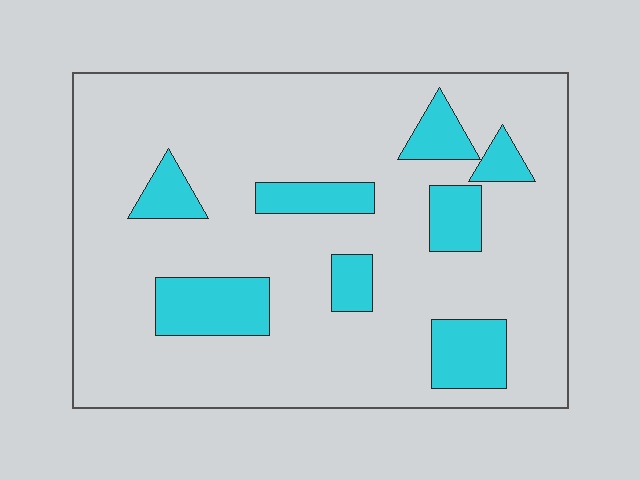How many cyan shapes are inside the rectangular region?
8.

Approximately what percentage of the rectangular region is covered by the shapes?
Approximately 20%.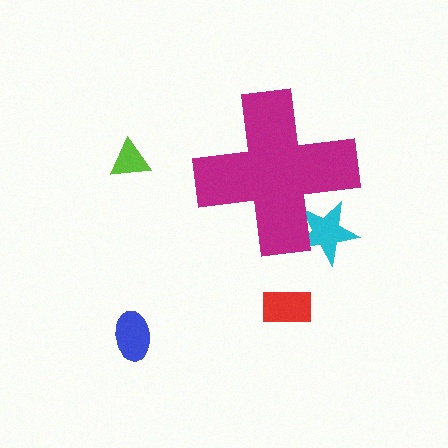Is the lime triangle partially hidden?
No, the lime triangle is fully visible.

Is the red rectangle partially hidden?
No, the red rectangle is fully visible.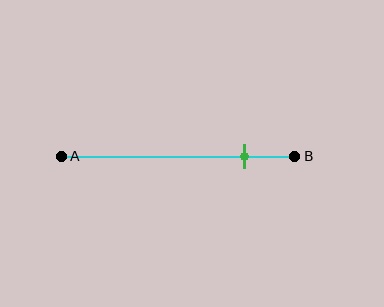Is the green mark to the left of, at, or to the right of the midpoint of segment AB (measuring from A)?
The green mark is to the right of the midpoint of segment AB.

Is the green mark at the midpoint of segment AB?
No, the mark is at about 80% from A, not at the 50% midpoint.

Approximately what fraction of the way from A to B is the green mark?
The green mark is approximately 80% of the way from A to B.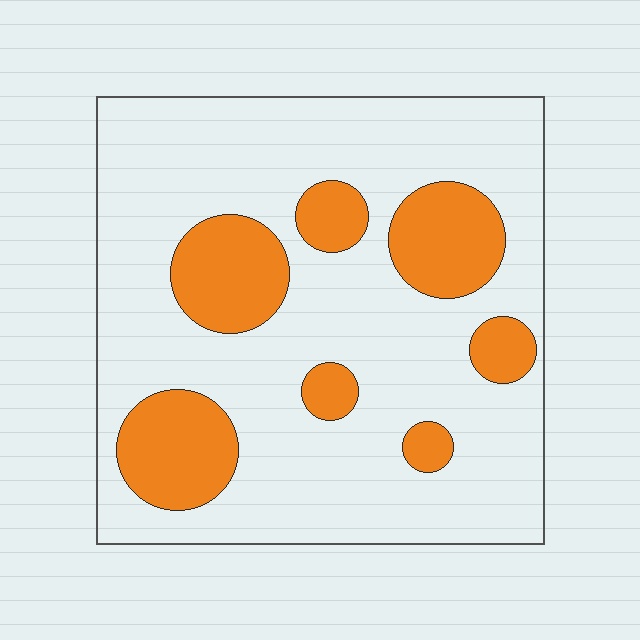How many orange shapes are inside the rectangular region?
7.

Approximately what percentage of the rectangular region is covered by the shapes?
Approximately 25%.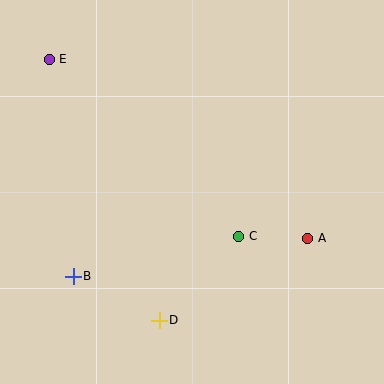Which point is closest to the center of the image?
Point C at (239, 236) is closest to the center.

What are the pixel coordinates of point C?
Point C is at (239, 236).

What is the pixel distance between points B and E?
The distance between B and E is 218 pixels.